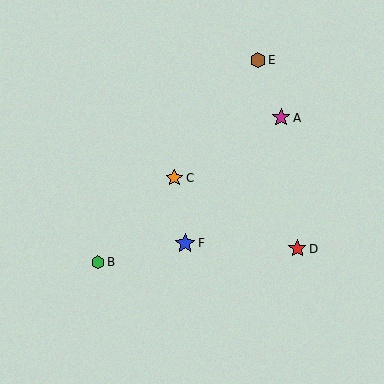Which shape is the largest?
The blue star (labeled F) is the largest.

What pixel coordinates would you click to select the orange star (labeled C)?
Click at (174, 178) to select the orange star C.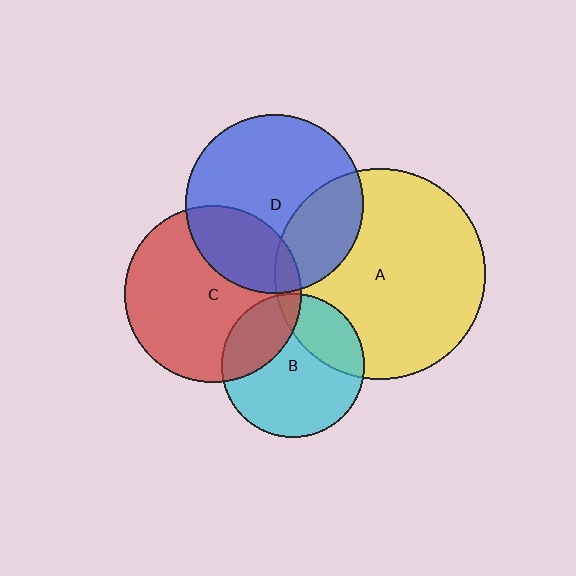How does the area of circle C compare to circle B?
Approximately 1.5 times.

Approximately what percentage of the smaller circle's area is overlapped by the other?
Approximately 25%.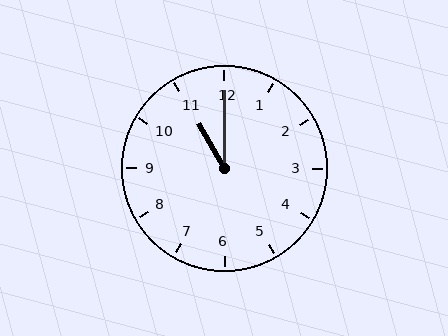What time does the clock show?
11:00.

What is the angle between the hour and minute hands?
Approximately 30 degrees.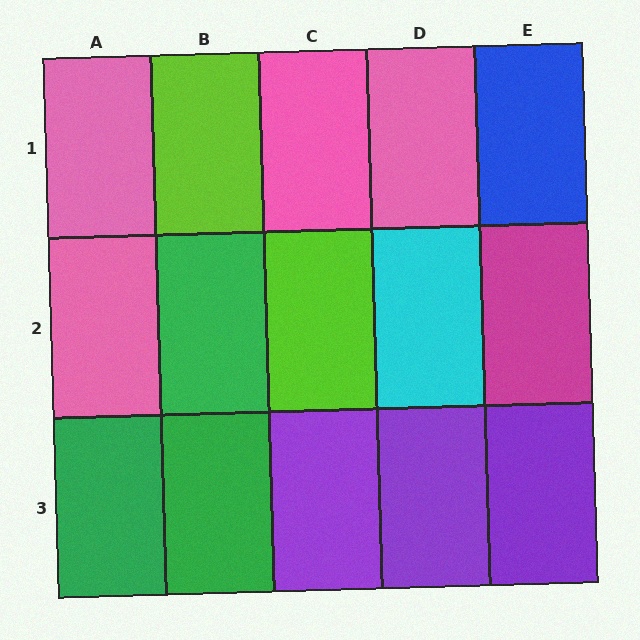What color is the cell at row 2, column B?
Green.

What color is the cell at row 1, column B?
Lime.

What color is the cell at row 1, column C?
Pink.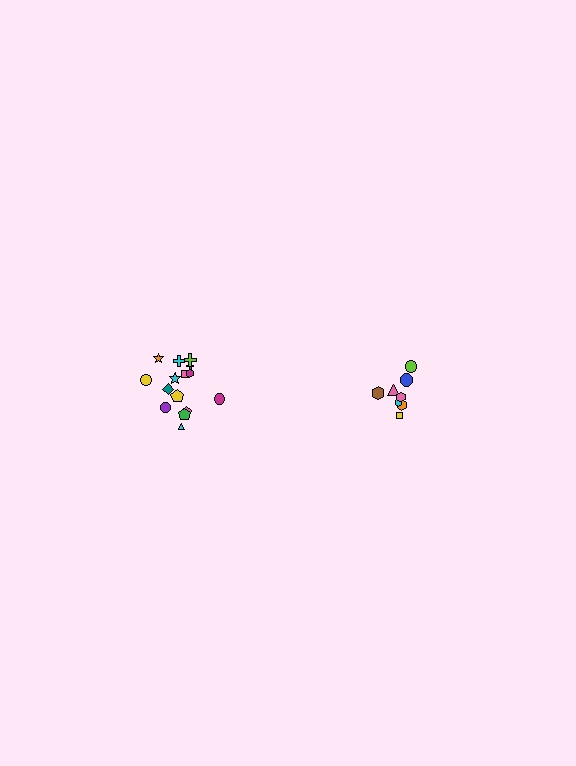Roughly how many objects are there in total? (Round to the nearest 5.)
Roughly 25 objects in total.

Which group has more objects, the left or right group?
The left group.